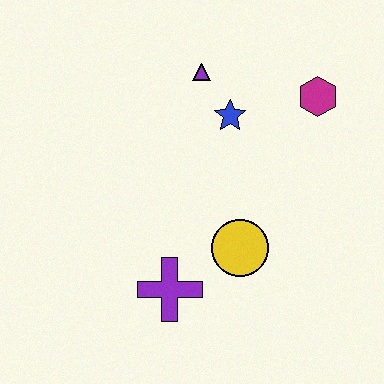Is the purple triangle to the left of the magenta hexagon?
Yes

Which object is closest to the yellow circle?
The purple cross is closest to the yellow circle.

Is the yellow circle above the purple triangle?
No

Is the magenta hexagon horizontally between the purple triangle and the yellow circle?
No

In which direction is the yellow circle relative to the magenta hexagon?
The yellow circle is below the magenta hexagon.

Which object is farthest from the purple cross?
The magenta hexagon is farthest from the purple cross.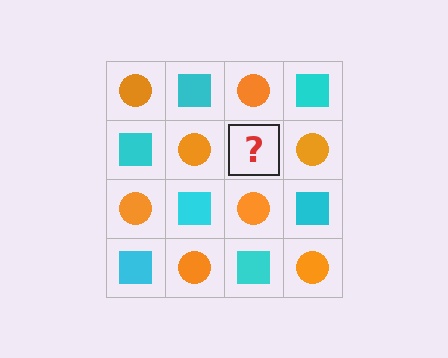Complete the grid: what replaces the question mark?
The question mark should be replaced with a cyan square.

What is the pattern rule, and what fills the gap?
The rule is that it alternates orange circle and cyan square in a checkerboard pattern. The gap should be filled with a cyan square.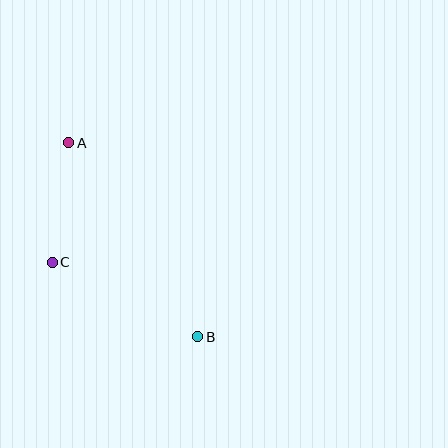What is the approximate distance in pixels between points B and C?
The distance between B and C is approximately 163 pixels.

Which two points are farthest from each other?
Points A and B are farthest from each other.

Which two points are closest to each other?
Points A and C are closest to each other.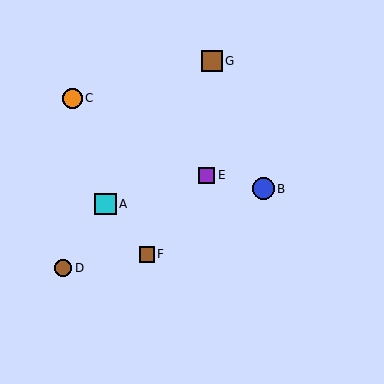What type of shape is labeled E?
Shape E is a purple square.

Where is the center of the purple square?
The center of the purple square is at (207, 175).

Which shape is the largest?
The cyan square (labeled A) is the largest.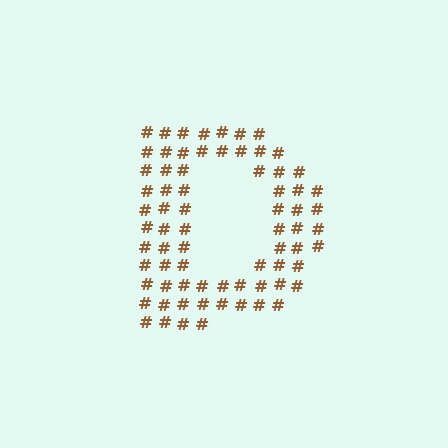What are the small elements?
The small elements are hash symbols.